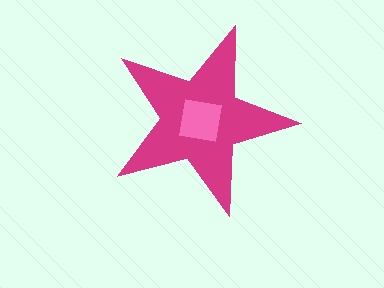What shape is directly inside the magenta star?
The pink square.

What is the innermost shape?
The pink square.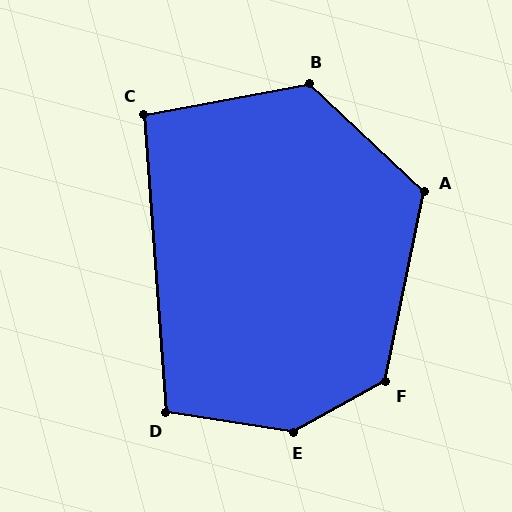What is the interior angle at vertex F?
Approximately 130 degrees (obtuse).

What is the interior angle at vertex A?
Approximately 122 degrees (obtuse).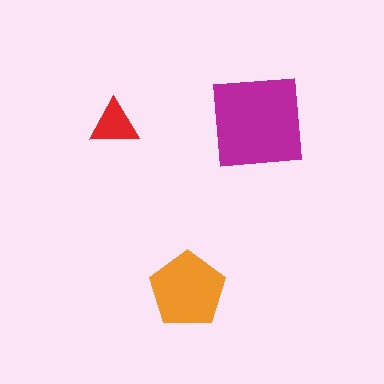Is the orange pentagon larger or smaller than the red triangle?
Larger.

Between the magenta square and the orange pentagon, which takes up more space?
The magenta square.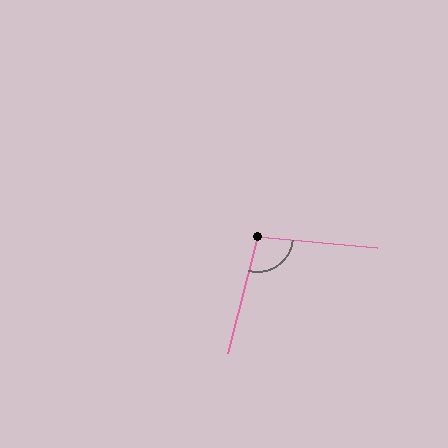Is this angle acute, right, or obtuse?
It is obtuse.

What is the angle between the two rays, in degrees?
Approximately 99 degrees.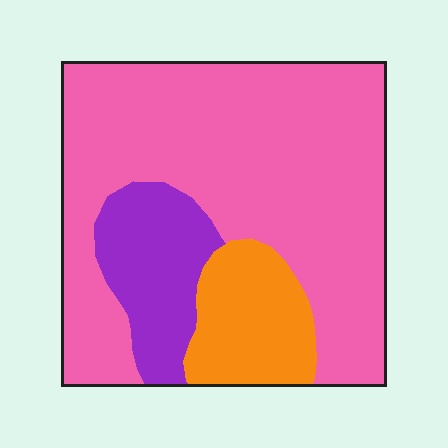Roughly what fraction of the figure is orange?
Orange takes up about one sixth (1/6) of the figure.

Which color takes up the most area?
Pink, at roughly 70%.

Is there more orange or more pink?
Pink.